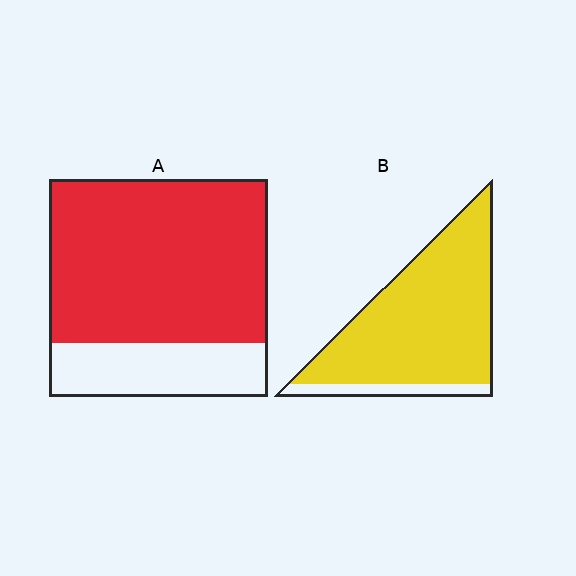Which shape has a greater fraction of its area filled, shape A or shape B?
Shape B.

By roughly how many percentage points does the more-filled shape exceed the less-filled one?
By roughly 15 percentage points (B over A).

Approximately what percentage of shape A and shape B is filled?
A is approximately 75% and B is approximately 90%.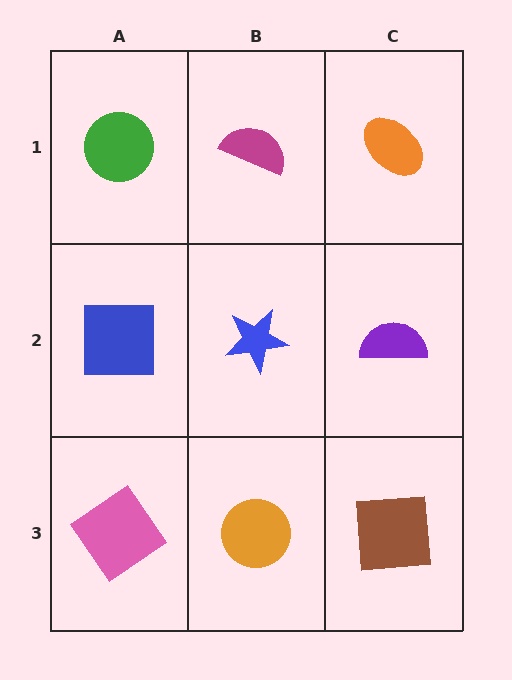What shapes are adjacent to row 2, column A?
A green circle (row 1, column A), a pink diamond (row 3, column A), a blue star (row 2, column B).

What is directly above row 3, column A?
A blue square.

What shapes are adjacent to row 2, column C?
An orange ellipse (row 1, column C), a brown square (row 3, column C), a blue star (row 2, column B).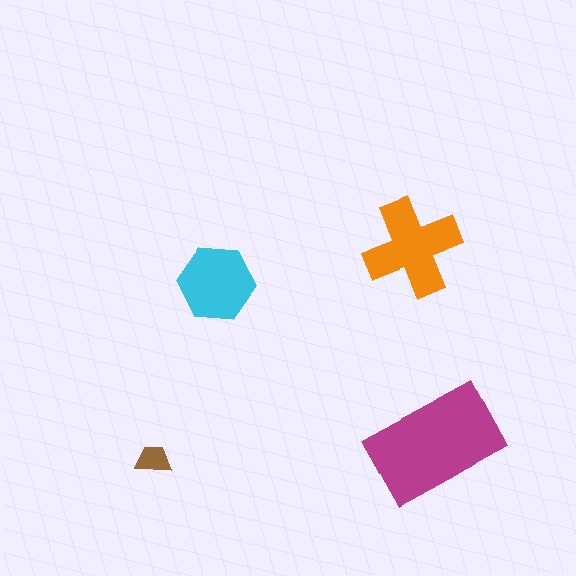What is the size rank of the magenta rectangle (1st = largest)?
1st.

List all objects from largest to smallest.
The magenta rectangle, the orange cross, the cyan hexagon, the brown trapezoid.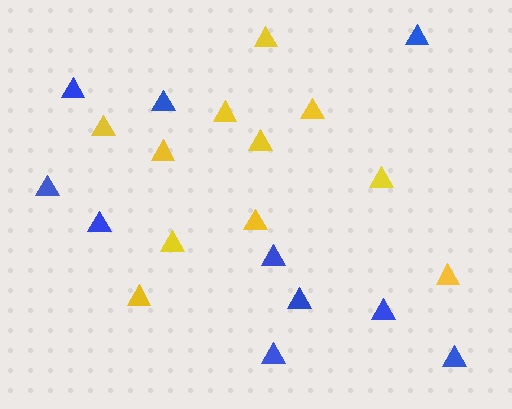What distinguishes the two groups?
There are 2 groups: one group of blue triangles (10) and one group of yellow triangles (11).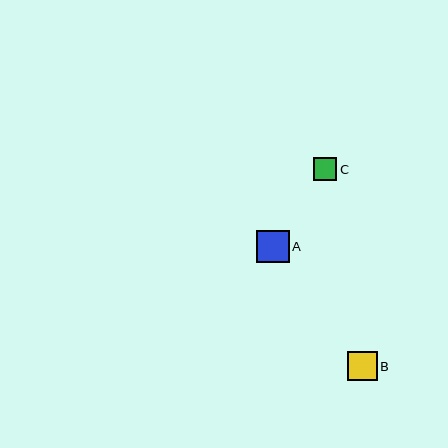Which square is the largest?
Square A is the largest with a size of approximately 32 pixels.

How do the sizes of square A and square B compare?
Square A and square B are approximately the same size.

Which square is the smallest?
Square C is the smallest with a size of approximately 24 pixels.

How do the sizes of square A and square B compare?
Square A and square B are approximately the same size.